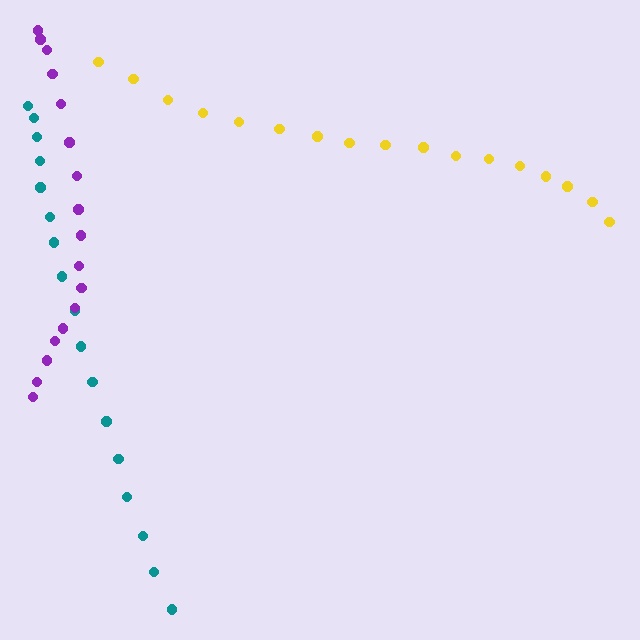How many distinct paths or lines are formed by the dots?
There are 3 distinct paths.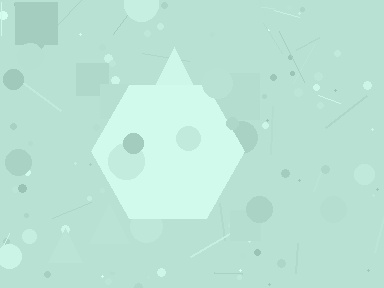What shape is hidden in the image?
A hexagon is hidden in the image.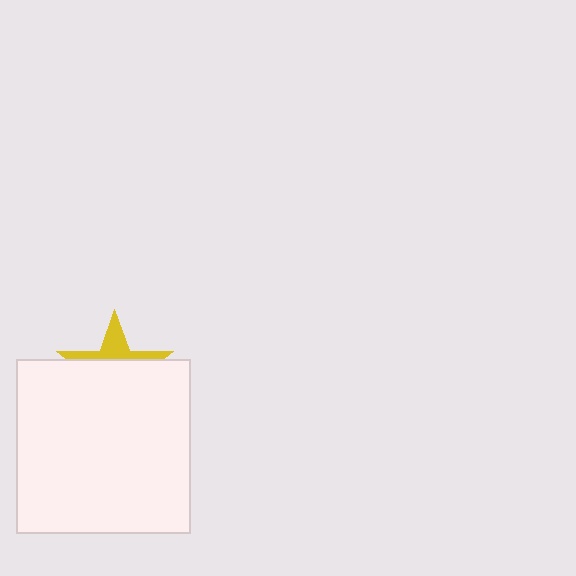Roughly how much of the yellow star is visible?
A small part of it is visible (roughly 33%).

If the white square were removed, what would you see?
You would see the complete yellow star.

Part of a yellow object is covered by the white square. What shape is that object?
It is a star.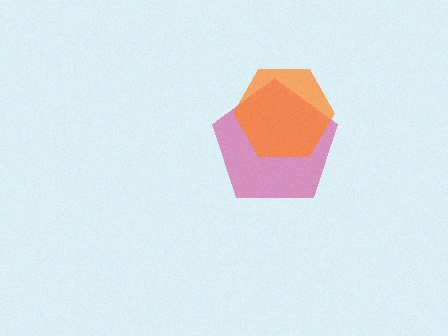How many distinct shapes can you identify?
There are 2 distinct shapes: a magenta pentagon, an orange hexagon.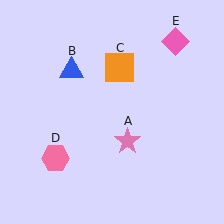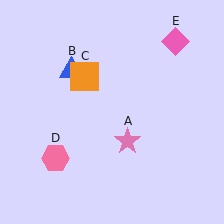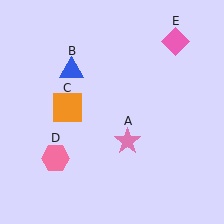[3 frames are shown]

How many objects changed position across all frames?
1 object changed position: orange square (object C).